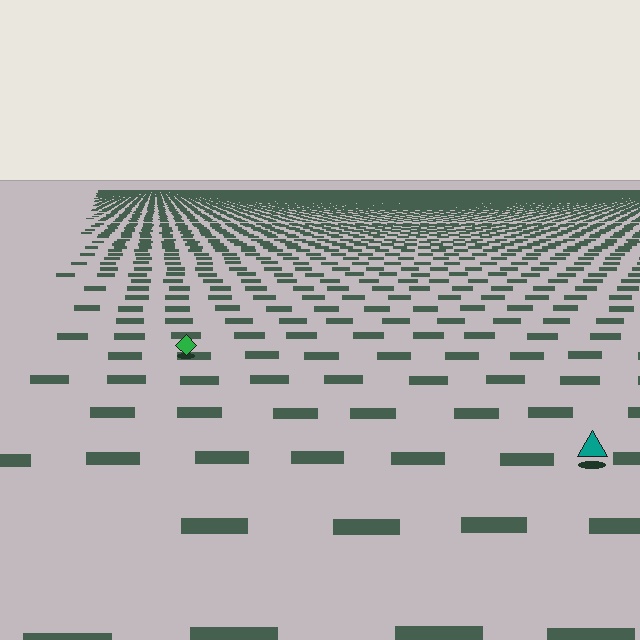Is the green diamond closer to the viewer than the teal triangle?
No. The teal triangle is closer — you can tell from the texture gradient: the ground texture is coarser near it.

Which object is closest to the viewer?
The teal triangle is closest. The texture marks near it are larger and more spread out.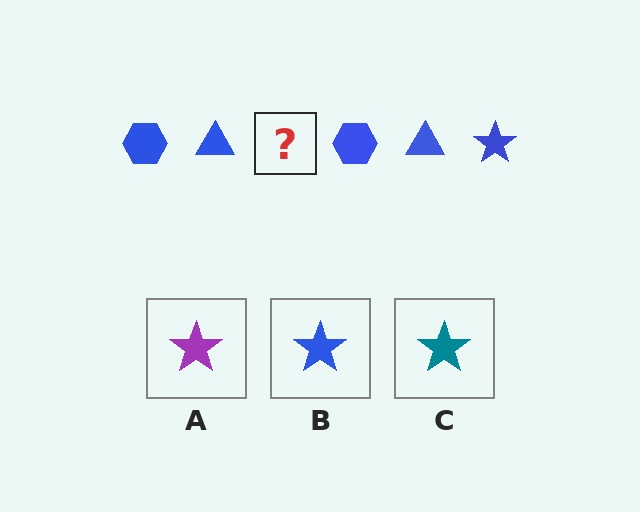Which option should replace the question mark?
Option B.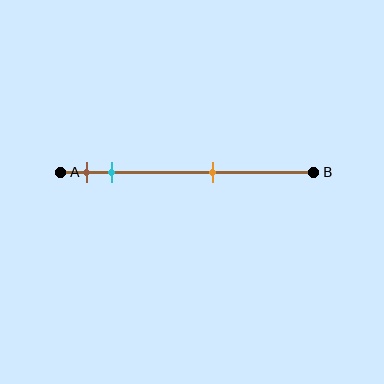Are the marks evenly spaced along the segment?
No, the marks are not evenly spaced.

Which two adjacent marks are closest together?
The brown and cyan marks are the closest adjacent pair.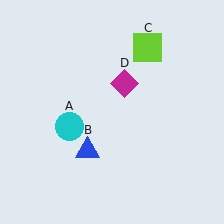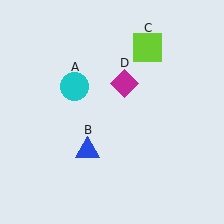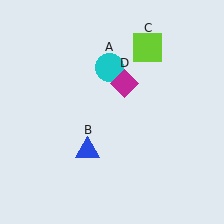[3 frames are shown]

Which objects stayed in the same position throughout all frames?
Blue triangle (object B) and lime square (object C) and magenta diamond (object D) remained stationary.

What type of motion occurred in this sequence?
The cyan circle (object A) rotated clockwise around the center of the scene.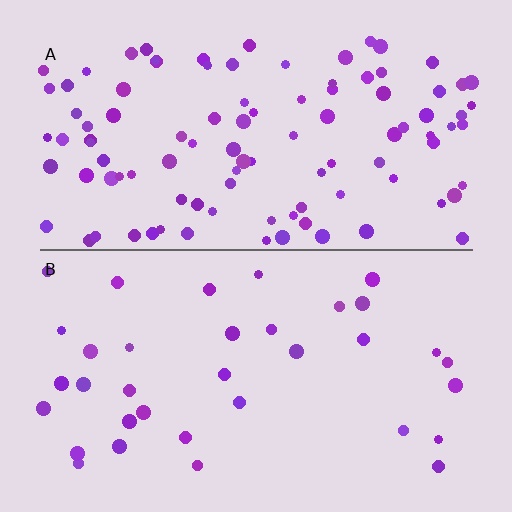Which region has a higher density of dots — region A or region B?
A (the top).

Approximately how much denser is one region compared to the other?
Approximately 2.9× — region A over region B.